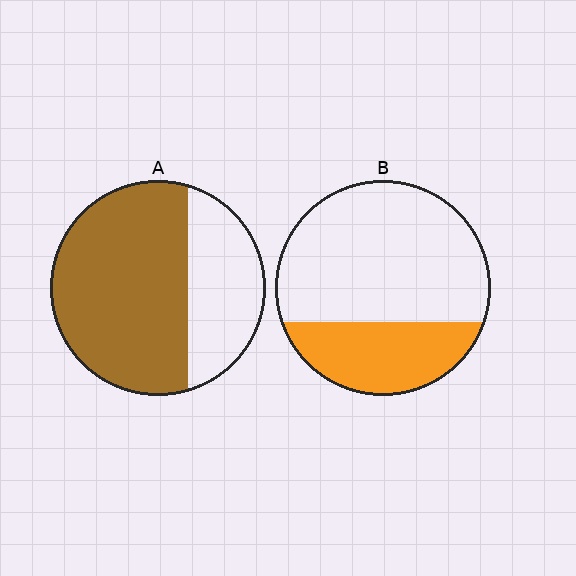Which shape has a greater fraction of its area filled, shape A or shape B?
Shape A.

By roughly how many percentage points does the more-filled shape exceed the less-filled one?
By roughly 35 percentage points (A over B).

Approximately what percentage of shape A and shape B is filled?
A is approximately 65% and B is approximately 30%.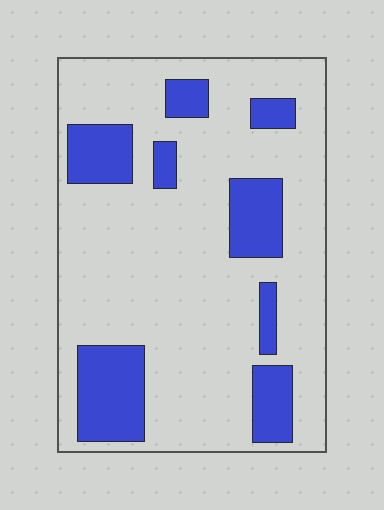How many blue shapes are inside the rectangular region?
8.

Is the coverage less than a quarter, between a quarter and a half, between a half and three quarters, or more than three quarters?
Less than a quarter.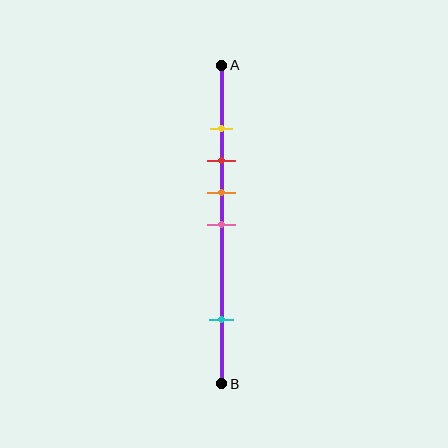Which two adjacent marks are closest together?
The yellow and red marks are the closest adjacent pair.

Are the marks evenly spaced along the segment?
No, the marks are not evenly spaced.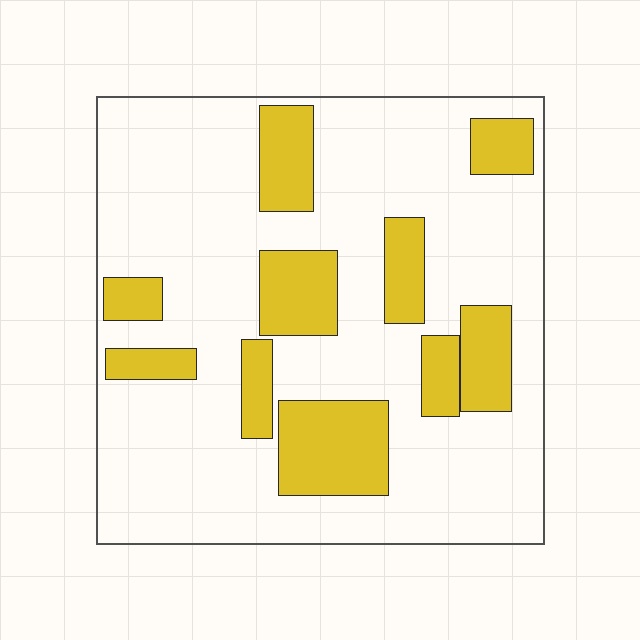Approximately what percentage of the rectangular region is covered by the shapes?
Approximately 25%.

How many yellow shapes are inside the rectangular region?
10.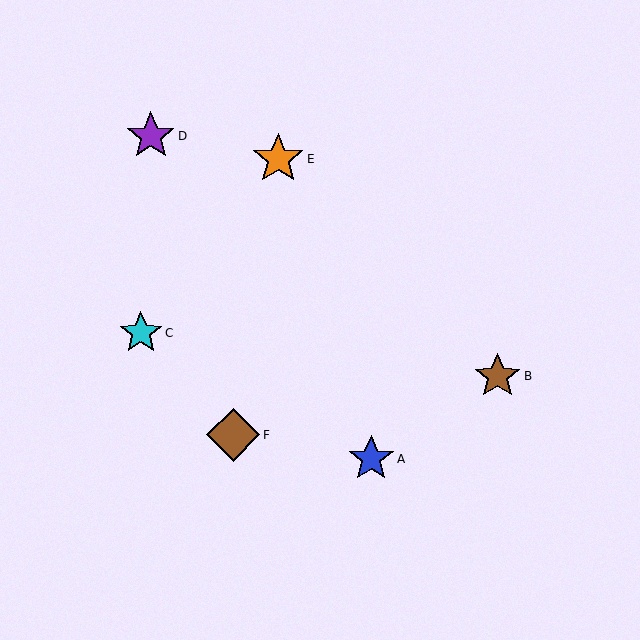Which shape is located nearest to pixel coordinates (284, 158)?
The orange star (labeled E) at (278, 159) is nearest to that location.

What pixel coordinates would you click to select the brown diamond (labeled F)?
Click at (233, 435) to select the brown diamond F.